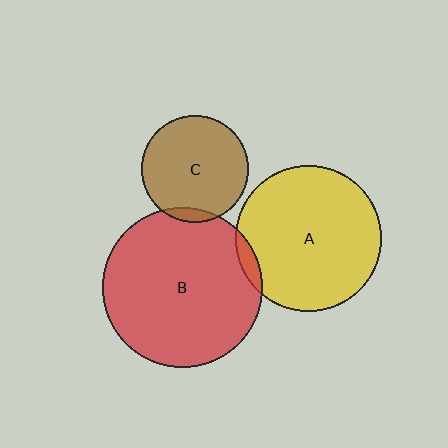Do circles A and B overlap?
Yes.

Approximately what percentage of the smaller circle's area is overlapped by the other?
Approximately 5%.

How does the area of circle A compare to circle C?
Approximately 1.9 times.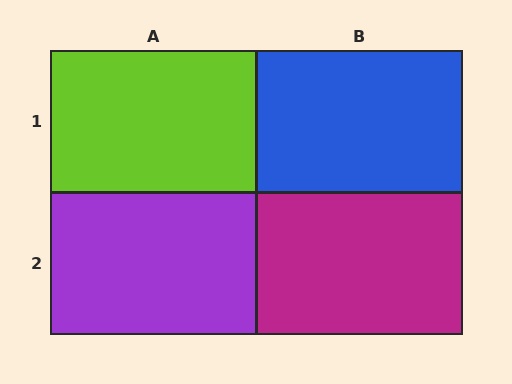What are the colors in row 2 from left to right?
Purple, magenta.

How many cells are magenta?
1 cell is magenta.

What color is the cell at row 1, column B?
Blue.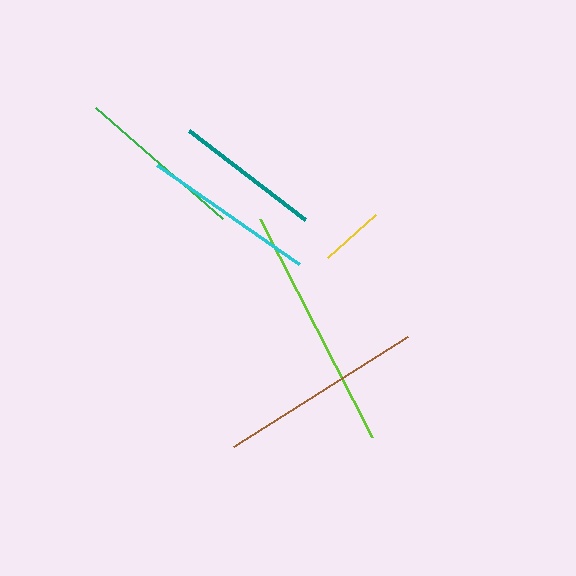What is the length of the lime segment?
The lime segment is approximately 245 pixels long.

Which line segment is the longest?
The lime line is the longest at approximately 245 pixels.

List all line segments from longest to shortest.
From longest to shortest: lime, brown, cyan, green, teal, yellow.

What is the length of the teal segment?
The teal segment is approximately 146 pixels long.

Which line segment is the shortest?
The yellow line is the shortest at approximately 64 pixels.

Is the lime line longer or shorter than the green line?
The lime line is longer than the green line.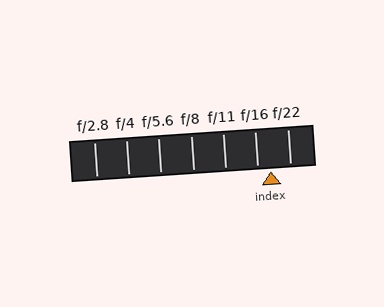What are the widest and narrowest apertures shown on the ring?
The widest aperture shown is f/2.8 and the narrowest is f/22.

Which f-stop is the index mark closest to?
The index mark is closest to f/16.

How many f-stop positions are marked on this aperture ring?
There are 7 f-stop positions marked.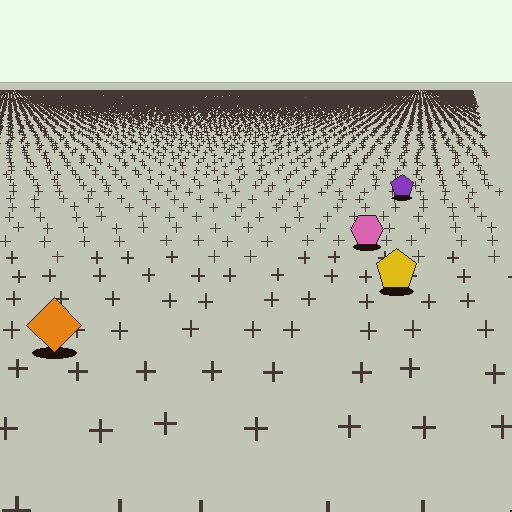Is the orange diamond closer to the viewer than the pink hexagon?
Yes. The orange diamond is closer — you can tell from the texture gradient: the ground texture is coarser near it.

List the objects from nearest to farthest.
From nearest to farthest: the orange diamond, the yellow pentagon, the pink hexagon, the purple pentagon.